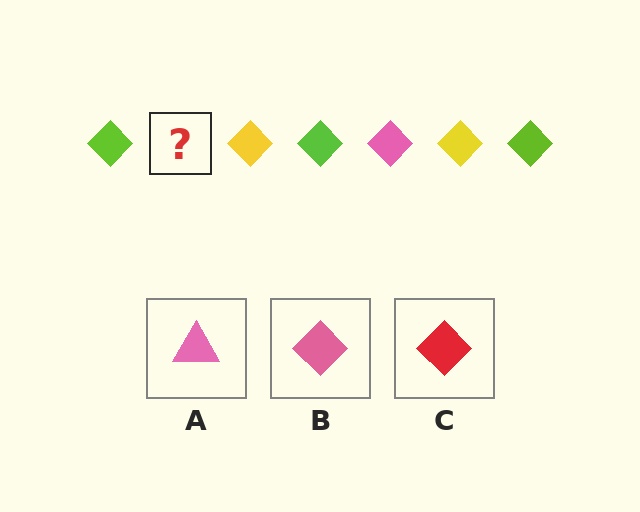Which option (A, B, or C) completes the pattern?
B.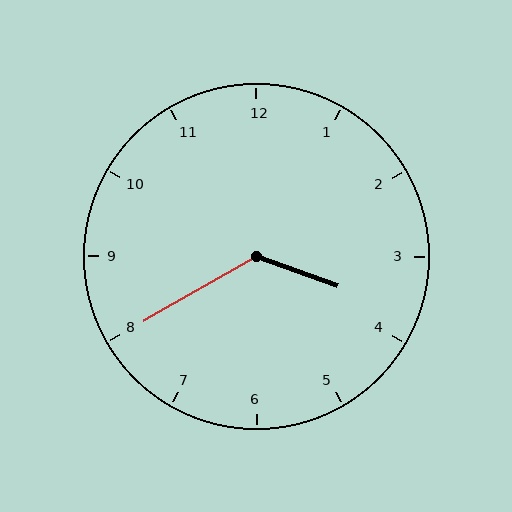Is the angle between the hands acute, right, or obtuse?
It is obtuse.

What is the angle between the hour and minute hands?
Approximately 130 degrees.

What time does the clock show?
3:40.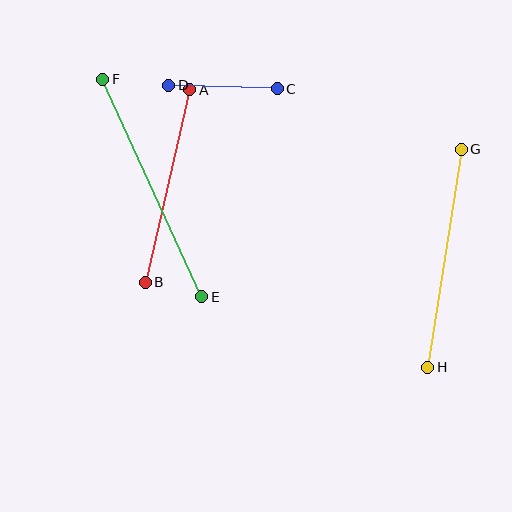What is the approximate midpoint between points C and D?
The midpoint is at approximately (223, 87) pixels.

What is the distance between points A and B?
The distance is approximately 197 pixels.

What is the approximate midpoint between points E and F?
The midpoint is at approximately (152, 188) pixels.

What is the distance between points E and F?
The distance is approximately 239 pixels.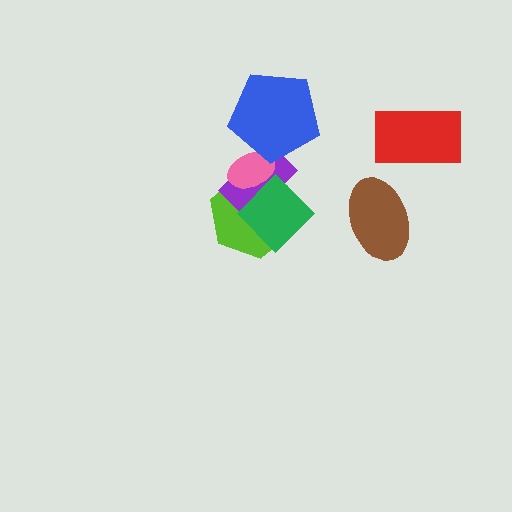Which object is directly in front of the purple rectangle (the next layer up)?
The pink ellipse is directly in front of the purple rectangle.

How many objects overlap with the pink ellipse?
4 objects overlap with the pink ellipse.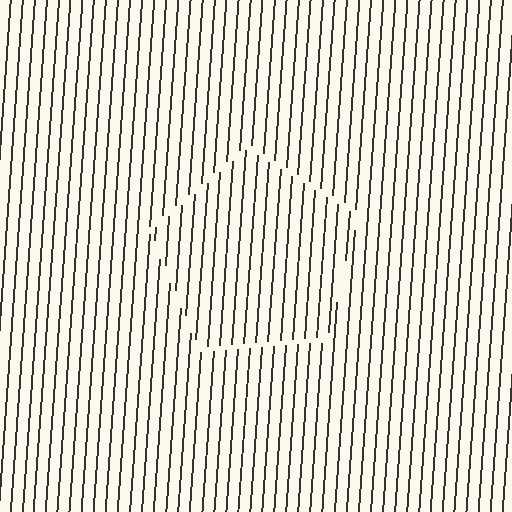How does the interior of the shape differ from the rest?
The interior of the shape contains the same grating, shifted by half a period — the contour is defined by the phase discontinuity where line-ends from the inner and outer gratings abut.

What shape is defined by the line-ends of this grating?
An illusory pentagon. The interior of the shape contains the same grating, shifted by half a period — the contour is defined by the phase discontinuity where line-ends from the inner and outer gratings abut.